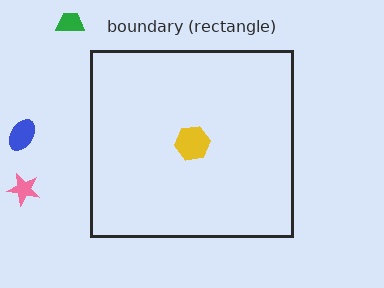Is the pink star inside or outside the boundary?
Outside.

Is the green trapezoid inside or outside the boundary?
Outside.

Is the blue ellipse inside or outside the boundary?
Outside.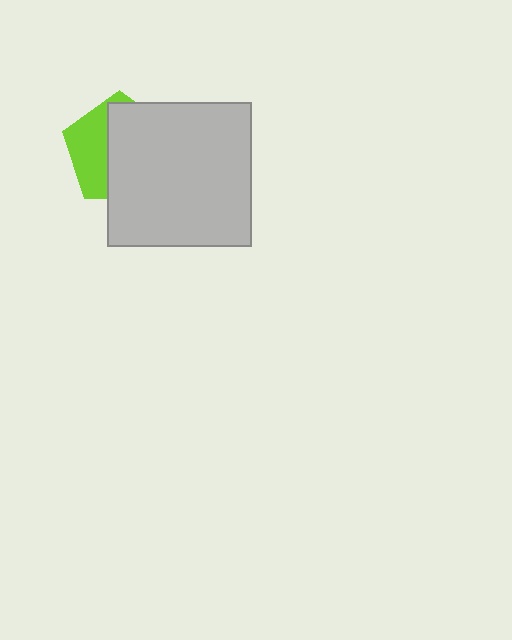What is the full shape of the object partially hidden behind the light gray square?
The partially hidden object is a lime pentagon.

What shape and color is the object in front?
The object in front is a light gray square.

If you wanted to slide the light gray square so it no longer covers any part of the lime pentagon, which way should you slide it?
Slide it right — that is the most direct way to separate the two shapes.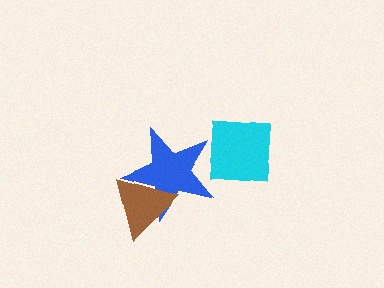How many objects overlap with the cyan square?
1 object overlaps with the cyan square.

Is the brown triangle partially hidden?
No, no other shape covers it.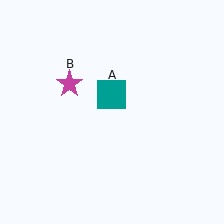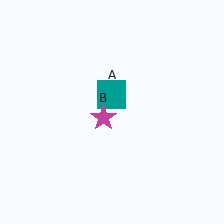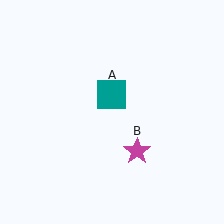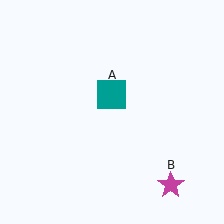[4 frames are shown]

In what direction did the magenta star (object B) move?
The magenta star (object B) moved down and to the right.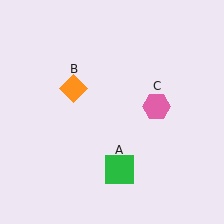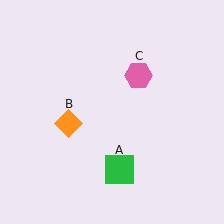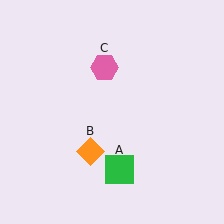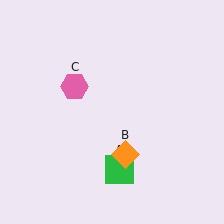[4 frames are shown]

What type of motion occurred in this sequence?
The orange diamond (object B), pink hexagon (object C) rotated counterclockwise around the center of the scene.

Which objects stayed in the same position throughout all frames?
Green square (object A) remained stationary.